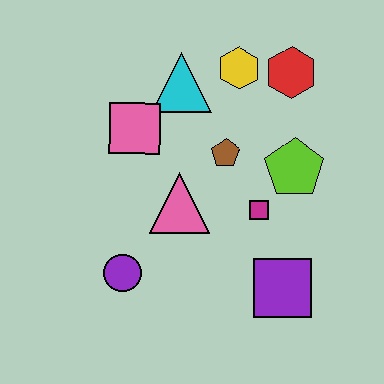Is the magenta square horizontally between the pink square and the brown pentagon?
No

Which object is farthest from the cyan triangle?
The purple square is farthest from the cyan triangle.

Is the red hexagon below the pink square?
No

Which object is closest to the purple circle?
The pink triangle is closest to the purple circle.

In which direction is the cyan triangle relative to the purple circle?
The cyan triangle is above the purple circle.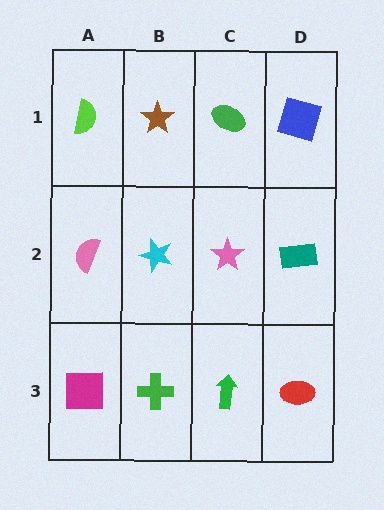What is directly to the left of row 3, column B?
A magenta square.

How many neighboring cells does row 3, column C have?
3.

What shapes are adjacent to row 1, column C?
A pink star (row 2, column C), a brown star (row 1, column B), a blue square (row 1, column D).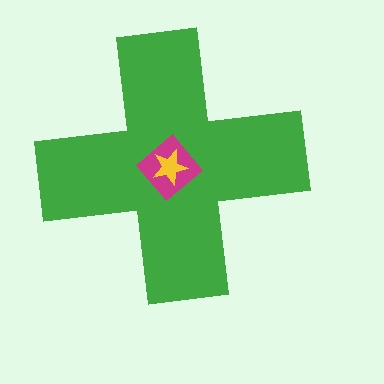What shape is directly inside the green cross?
The magenta diamond.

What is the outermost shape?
The green cross.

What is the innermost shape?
The yellow star.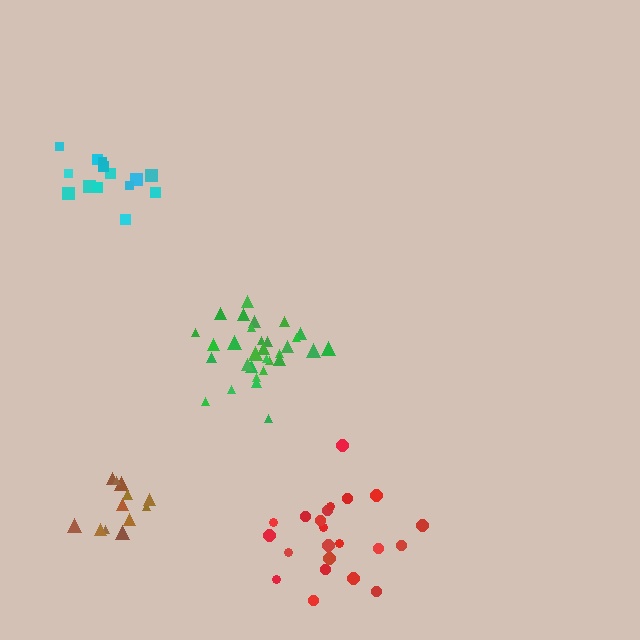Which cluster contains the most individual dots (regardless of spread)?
Green (31).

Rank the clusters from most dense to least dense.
green, brown, cyan, red.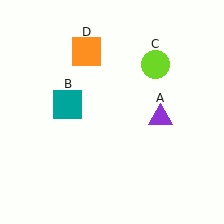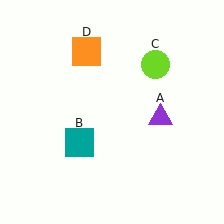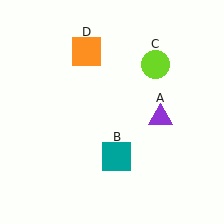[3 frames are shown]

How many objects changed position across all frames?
1 object changed position: teal square (object B).